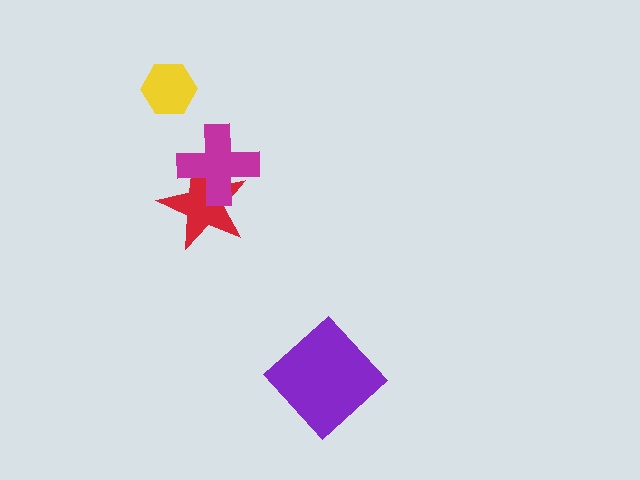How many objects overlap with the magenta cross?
1 object overlaps with the magenta cross.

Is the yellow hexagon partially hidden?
No, no other shape covers it.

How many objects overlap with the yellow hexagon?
0 objects overlap with the yellow hexagon.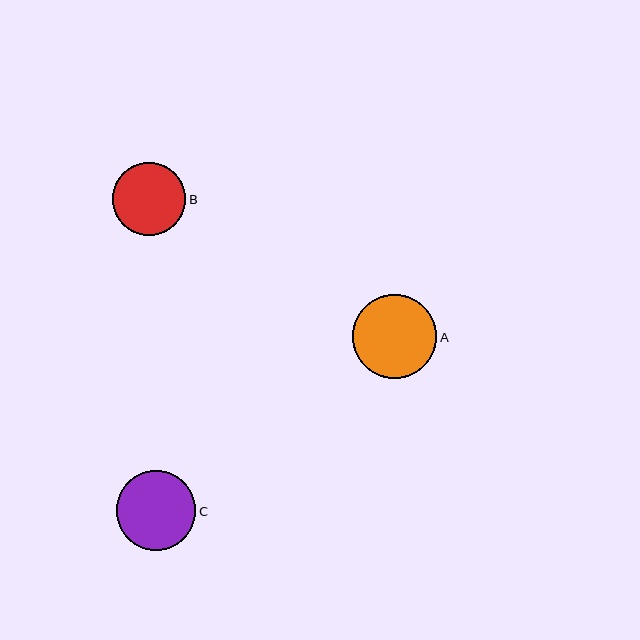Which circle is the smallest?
Circle B is the smallest with a size of approximately 73 pixels.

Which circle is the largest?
Circle A is the largest with a size of approximately 84 pixels.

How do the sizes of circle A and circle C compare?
Circle A and circle C are approximately the same size.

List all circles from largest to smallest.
From largest to smallest: A, C, B.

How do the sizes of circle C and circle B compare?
Circle C and circle B are approximately the same size.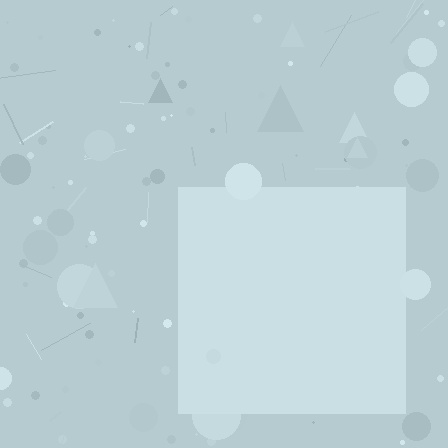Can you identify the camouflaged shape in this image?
The camouflaged shape is a square.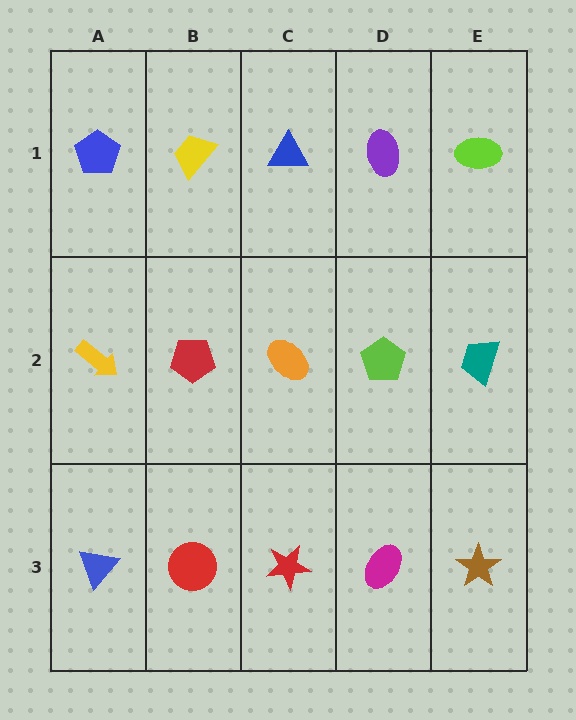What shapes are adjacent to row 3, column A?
A yellow arrow (row 2, column A), a red circle (row 3, column B).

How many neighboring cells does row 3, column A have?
2.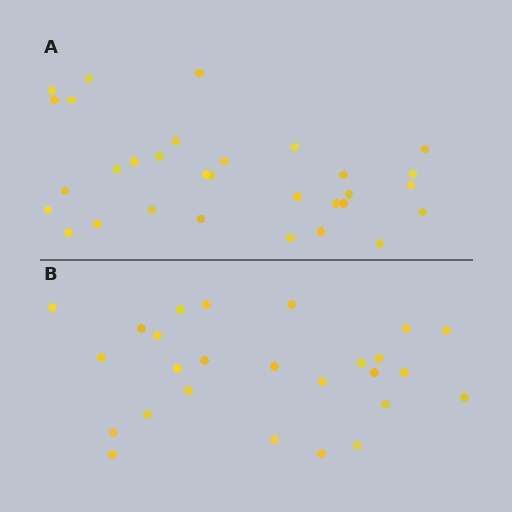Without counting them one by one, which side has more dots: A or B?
Region A (the top region) has more dots.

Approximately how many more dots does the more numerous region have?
Region A has about 5 more dots than region B.